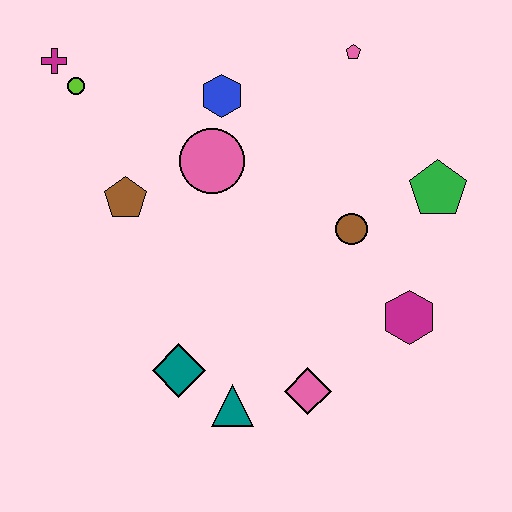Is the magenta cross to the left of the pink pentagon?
Yes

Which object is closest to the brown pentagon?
The pink circle is closest to the brown pentagon.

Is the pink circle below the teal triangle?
No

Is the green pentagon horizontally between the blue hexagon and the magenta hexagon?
No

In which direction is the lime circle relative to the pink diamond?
The lime circle is above the pink diamond.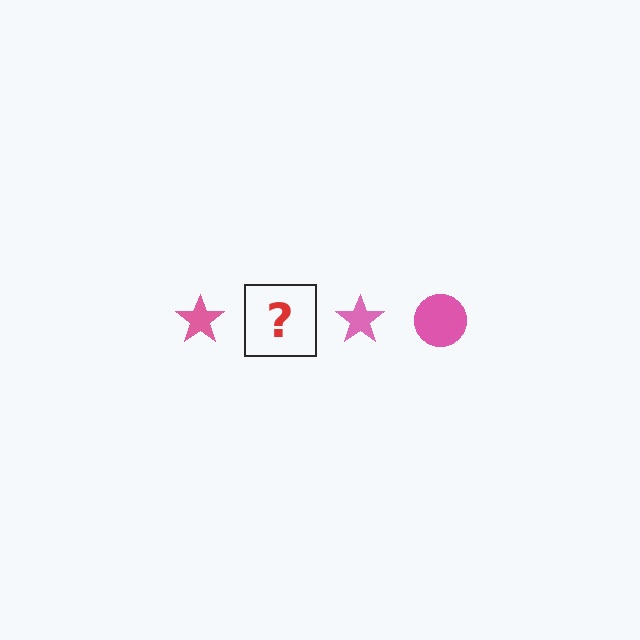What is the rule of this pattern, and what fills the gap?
The rule is that the pattern cycles through star, circle shapes in pink. The gap should be filled with a pink circle.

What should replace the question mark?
The question mark should be replaced with a pink circle.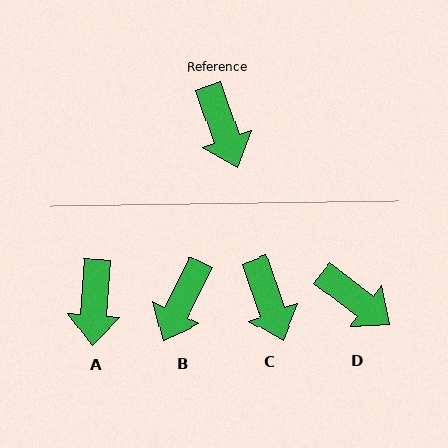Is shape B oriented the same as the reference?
No, it is off by about 45 degrees.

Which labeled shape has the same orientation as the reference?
C.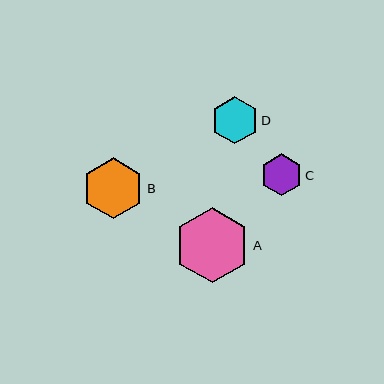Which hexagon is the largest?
Hexagon A is the largest with a size of approximately 75 pixels.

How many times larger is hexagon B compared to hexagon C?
Hexagon B is approximately 1.5 times the size of hexagon C.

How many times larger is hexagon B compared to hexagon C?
Hexagon B is approximately 1.5 times the size of hexagon C.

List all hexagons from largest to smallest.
From largest to smallest: A, B, D, C.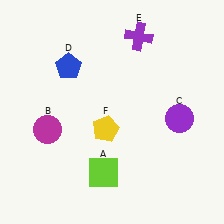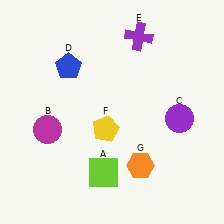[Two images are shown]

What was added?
An orange hexagon (G) was added in Image 2.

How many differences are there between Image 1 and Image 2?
There is 1 difference between the two images.